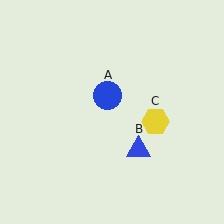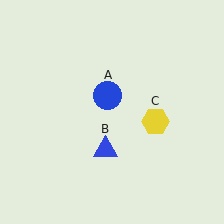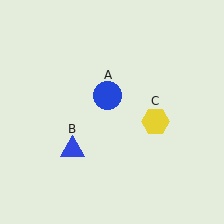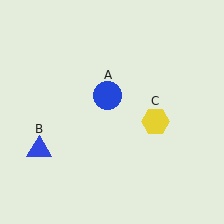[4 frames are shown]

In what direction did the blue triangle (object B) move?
The blue triangle (object B) moved left.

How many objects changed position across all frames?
1 object changed position: blue triangle (object B).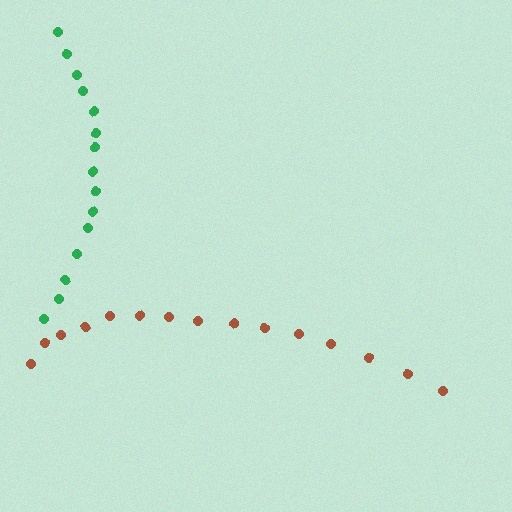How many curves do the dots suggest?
There are 2 distinct paths.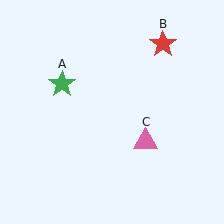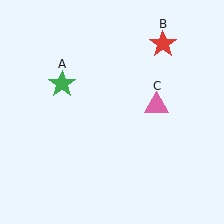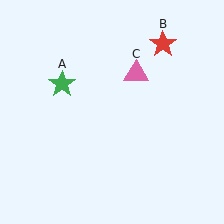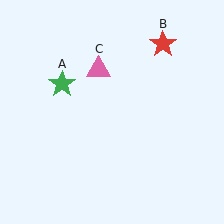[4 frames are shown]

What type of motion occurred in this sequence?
The pink triangle (object C) rotated counterclockwise around the center of the scene.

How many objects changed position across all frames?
1 object changed position: pink triangle (object C).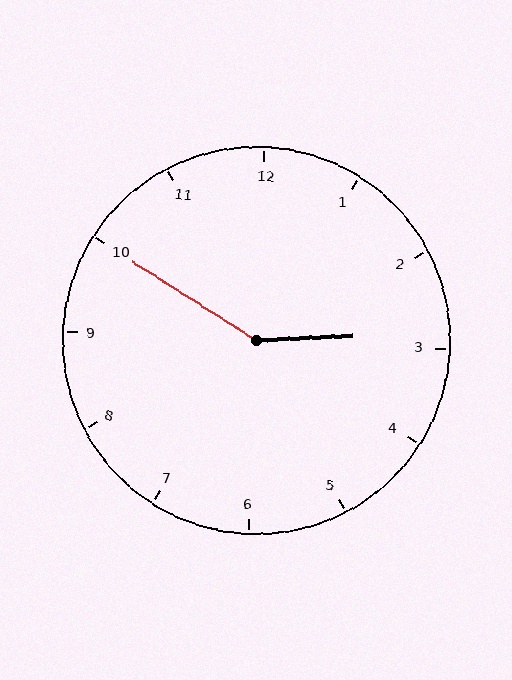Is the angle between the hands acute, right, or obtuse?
It is obtuse.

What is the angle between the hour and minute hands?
Approximately 145 degrees.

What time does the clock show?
2:50.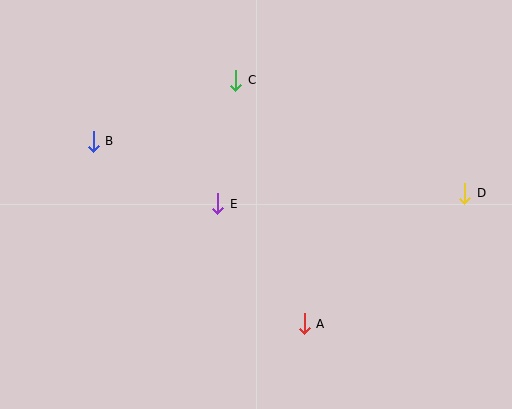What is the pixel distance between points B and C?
The distance between B and C is 155 pixels.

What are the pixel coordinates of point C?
Point C is at (236, 80).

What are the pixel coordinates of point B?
Point B is at (93, 141).